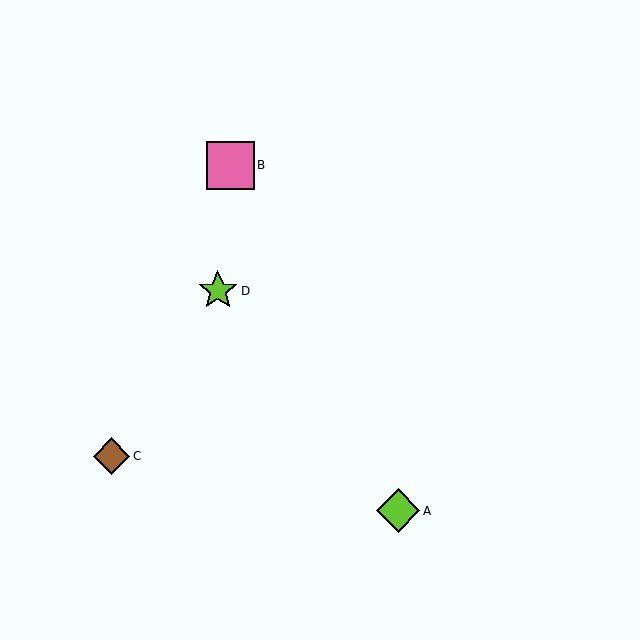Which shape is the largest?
The pink square (labeled B) is the largest.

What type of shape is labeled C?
Shape C is a brown diamond.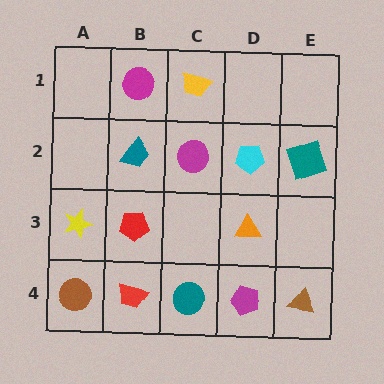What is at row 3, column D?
An orange triangle.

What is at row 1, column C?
A yellow trapezoid.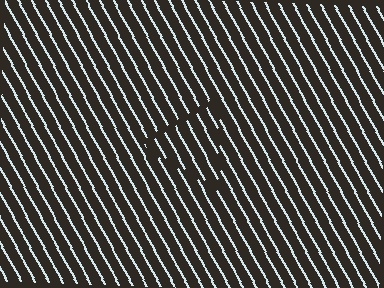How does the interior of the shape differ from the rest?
The interior of the shape contains the same grating, shifted by half a period — the contour is defined by the phase discontinuity where line-ends from the inner and outer gratings abut.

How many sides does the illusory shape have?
3 sides — the line-ends trace a triangle.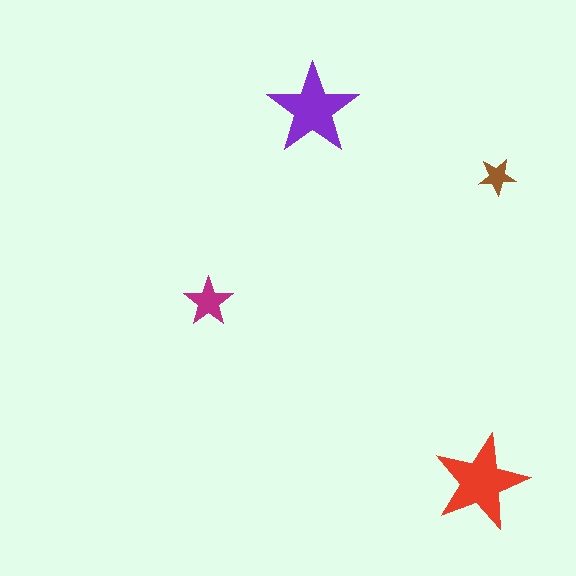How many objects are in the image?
There are 4 objects in the image.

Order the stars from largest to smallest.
the red one, the purple one, the magenta one, the brown one.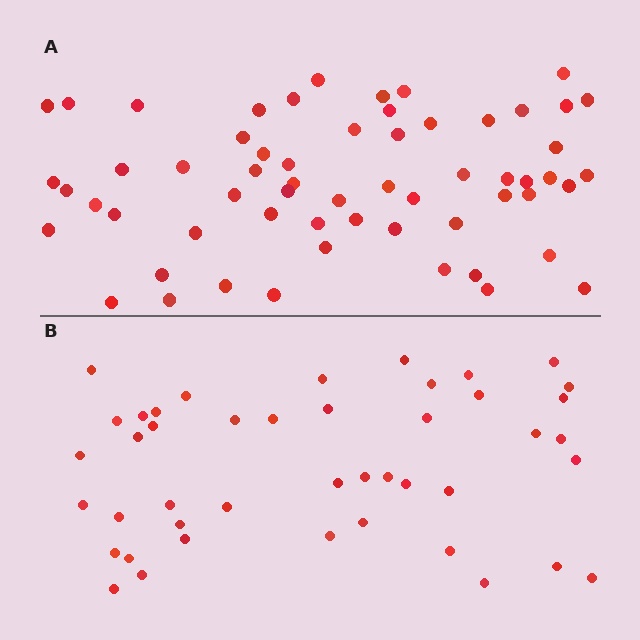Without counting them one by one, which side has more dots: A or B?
Region A (the top region) has more dots.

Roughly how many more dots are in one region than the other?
Region A has approximately 15 more dots than region B.